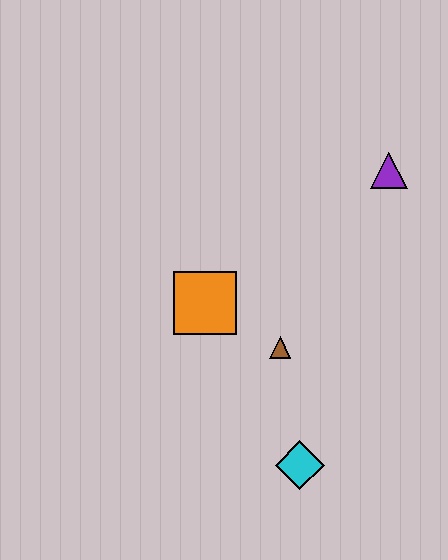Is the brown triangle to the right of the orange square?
Yes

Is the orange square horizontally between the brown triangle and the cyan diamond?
No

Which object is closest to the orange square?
The brown triangle is closest to the orange square.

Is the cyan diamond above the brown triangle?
No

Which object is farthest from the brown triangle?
The purple triangle is farthest from the brown triangle.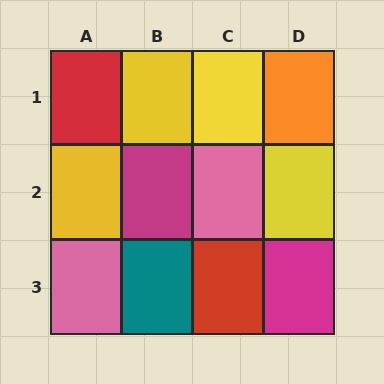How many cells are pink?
2 cells are pink.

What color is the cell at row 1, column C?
Yellow.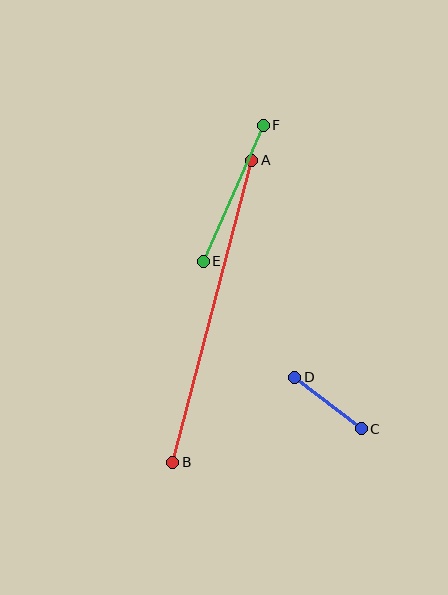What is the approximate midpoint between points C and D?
The midpoint is at approximately (328, 403) pixels.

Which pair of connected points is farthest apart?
Points A and B are farthest apart.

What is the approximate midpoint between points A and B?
The midpoint is at approximately (212, 311) pixels.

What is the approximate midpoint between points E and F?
The midpoint is at approximately (233, 193) pixels.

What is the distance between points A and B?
The distance is approximately 313 pixels.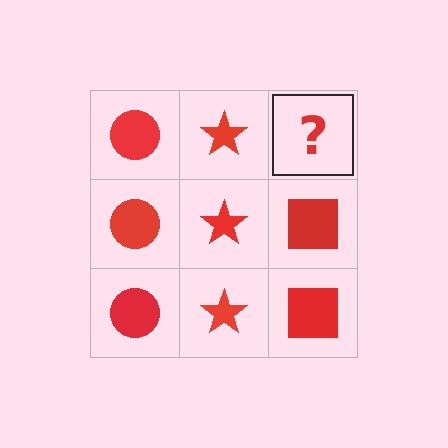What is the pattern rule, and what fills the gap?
The rule is that each column has a consistent shape. The gap should be filled with a red square.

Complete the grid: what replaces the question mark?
The question mark should be replaced with a red square.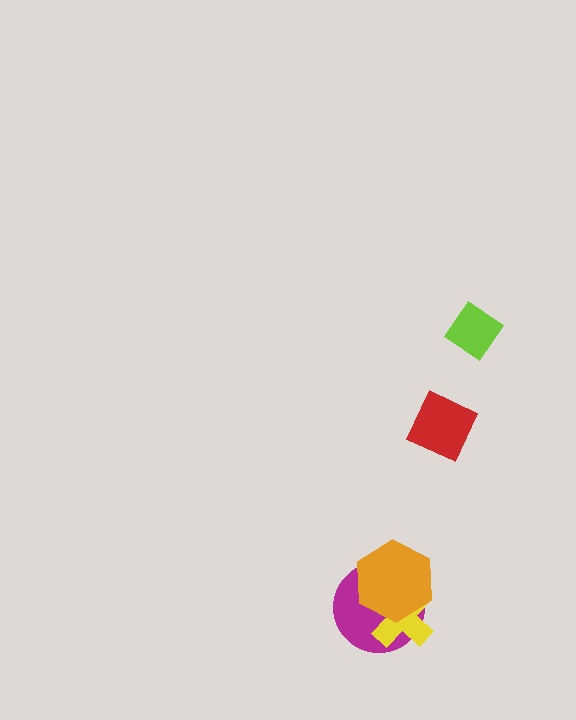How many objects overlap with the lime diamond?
0 objects overlap with the lime diamond.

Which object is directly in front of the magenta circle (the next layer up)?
The yellow cross is directly in front of the magenta circle.